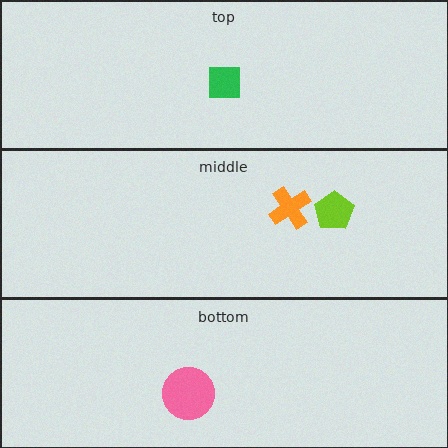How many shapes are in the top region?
1.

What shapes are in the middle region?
The orange cross, the lime pentagon.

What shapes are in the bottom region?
The pink circle.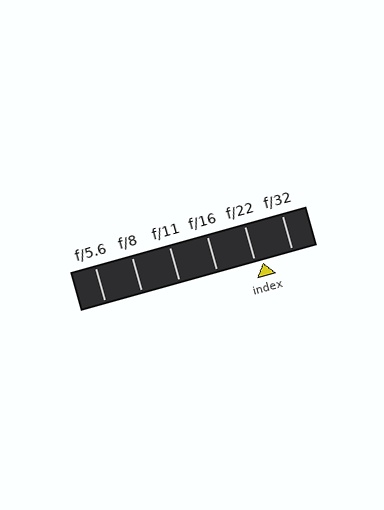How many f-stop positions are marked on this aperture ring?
There are 6 f-stop positions marked.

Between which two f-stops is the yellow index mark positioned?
The index mark is between f/22 and f/32.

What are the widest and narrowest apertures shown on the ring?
The widest aperture shown is f/5.6 and the narrowest is f/32.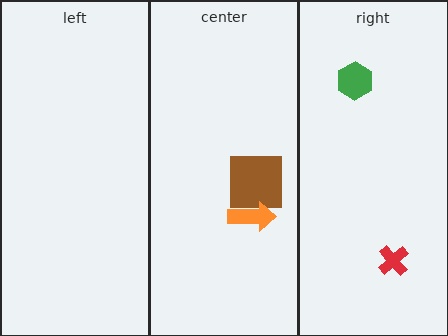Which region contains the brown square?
The center region.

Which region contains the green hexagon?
The right region.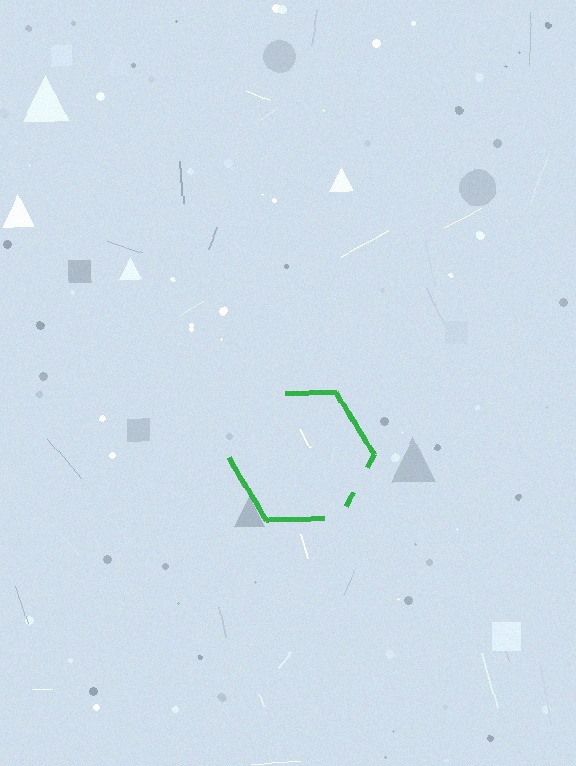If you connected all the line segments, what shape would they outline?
They would outline a hexagon.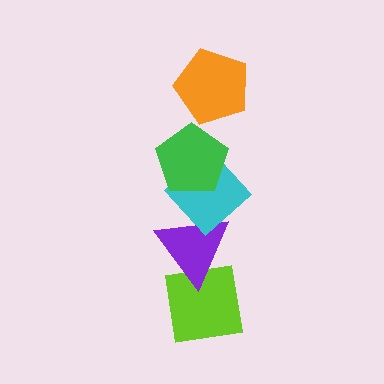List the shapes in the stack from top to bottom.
From top to bottom: the orange pentagon, the green pentagon, the cyan diamond, the purple triangle, the lime square.